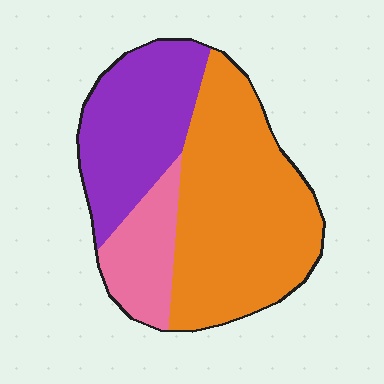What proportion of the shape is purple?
Purple takes up between a sixth and a third of the shape.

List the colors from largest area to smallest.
From largest to smallest: orange, purple, pink.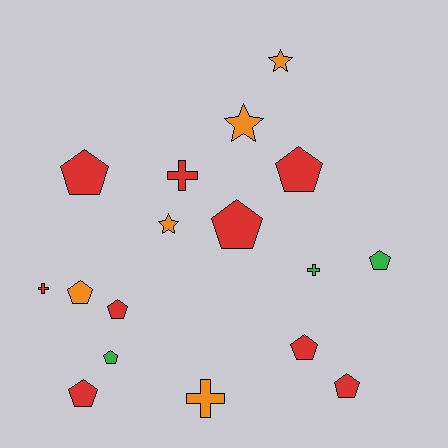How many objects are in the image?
There are 17 objects.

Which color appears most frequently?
Red, with 9 objects.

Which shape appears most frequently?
Pentagon, with 10 objects.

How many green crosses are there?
There is 1 green cross.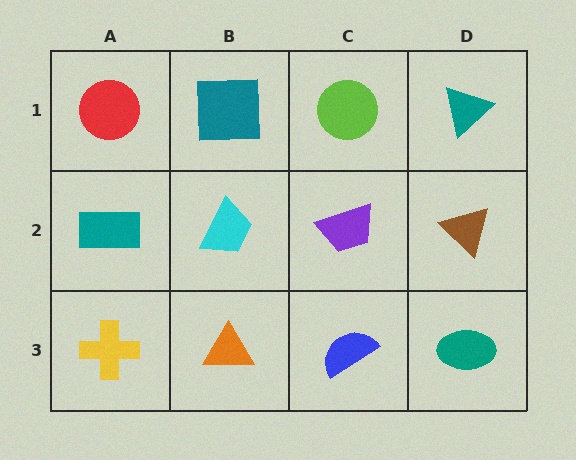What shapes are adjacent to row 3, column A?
A teal rectangle (row 2, column A), an orange triangle (row 3, column B).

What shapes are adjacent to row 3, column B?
A cyan trapezoid (row 2, column B), a yellow cross (row 3, column A), a blue semicircle (row 3, column C).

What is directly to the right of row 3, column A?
An orange triangle.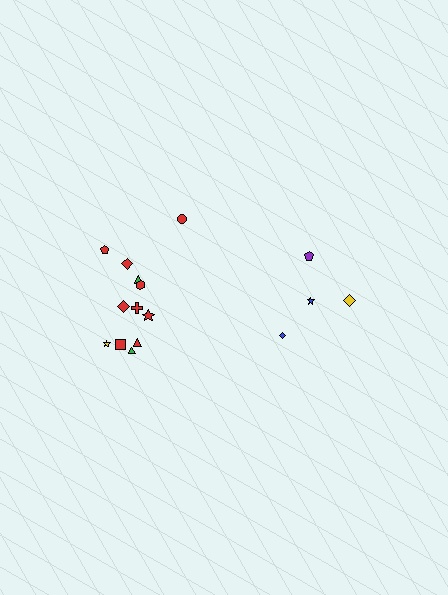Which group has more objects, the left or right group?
The left group.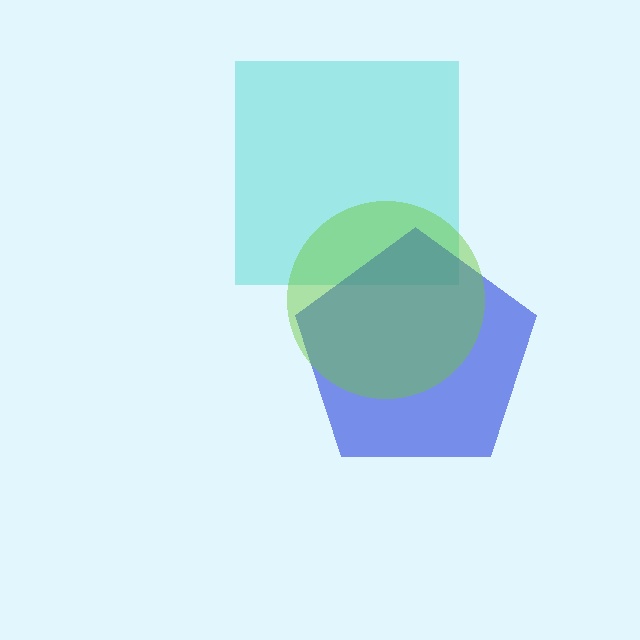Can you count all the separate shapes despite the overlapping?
Yes, there are 3 separate shapes.